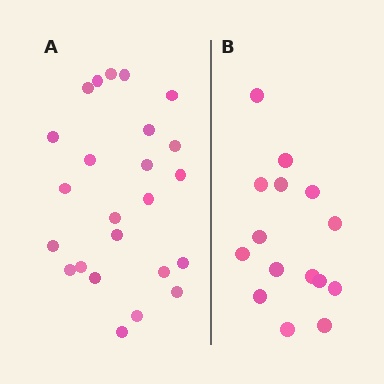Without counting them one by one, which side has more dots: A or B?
Region A (the left region) has more dots.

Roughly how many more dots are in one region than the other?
Region A has roughly 8 or so more dots than region B.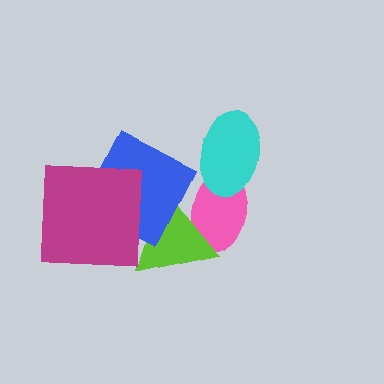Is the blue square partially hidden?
Yes, it is partially covered by another shape.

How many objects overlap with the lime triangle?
3 objects overlap with the lime triangle.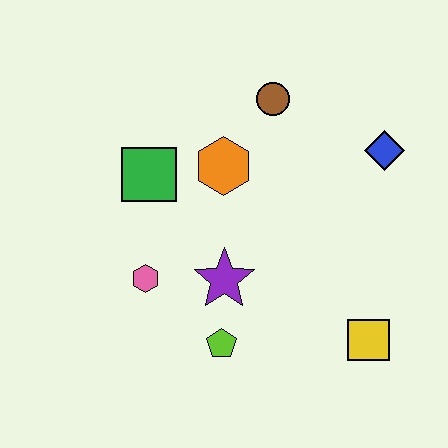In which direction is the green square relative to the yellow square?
The green square is to the left of the yellow square.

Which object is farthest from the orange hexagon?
The yellow square is farthest from the orange hexagon.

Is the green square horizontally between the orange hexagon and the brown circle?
No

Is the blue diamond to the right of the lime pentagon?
Yes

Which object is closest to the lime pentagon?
The purple star is closest to the lime pentagon.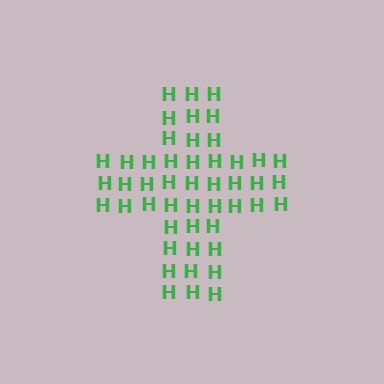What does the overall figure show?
The overall figure shows a cross.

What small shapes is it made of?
It is made of small letter H's.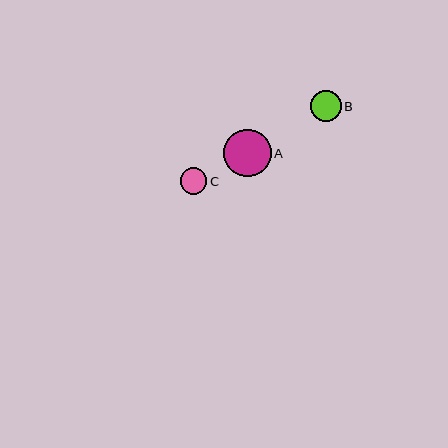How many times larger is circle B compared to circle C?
Circle B is approximately 1.2 times the size of circle C.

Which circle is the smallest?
Circle C is the smallest with a size of approximately 27 pixels.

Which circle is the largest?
Circle A is the largest with a size of approximately 47 pixels.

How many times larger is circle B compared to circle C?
Circle B is approximately 1.2 times the size of circle C.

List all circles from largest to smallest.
From largest to smallest: A, B, C.